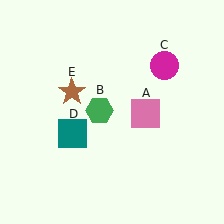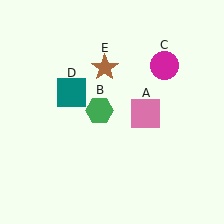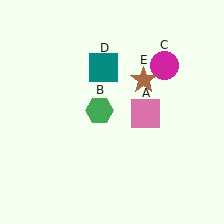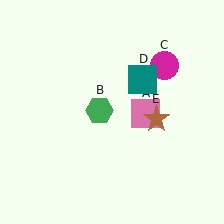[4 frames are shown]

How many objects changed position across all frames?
2 objects changed position: teal square (object D), brown star (object E).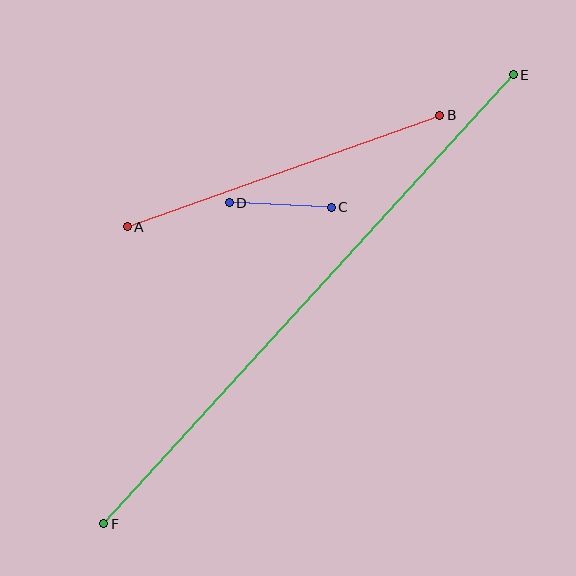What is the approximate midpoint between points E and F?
The midpoint is at approximately (309, 299) pixels.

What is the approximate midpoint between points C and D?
The midpoint is at approximately (280, 205) pixels.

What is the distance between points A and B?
The distance is approximately 332 pixels.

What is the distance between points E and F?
The distance is approximately 608 pixels.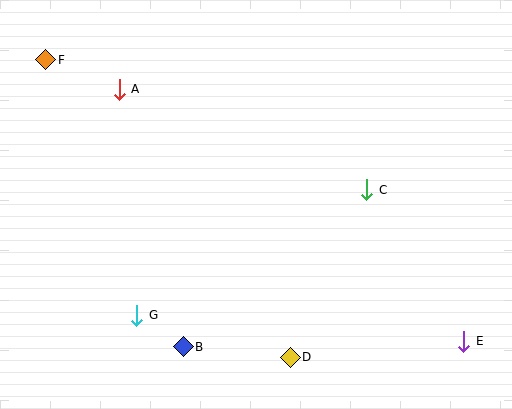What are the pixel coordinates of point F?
Point F is at (46, 60).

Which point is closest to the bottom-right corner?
Point E is closest to the bottom-right corner.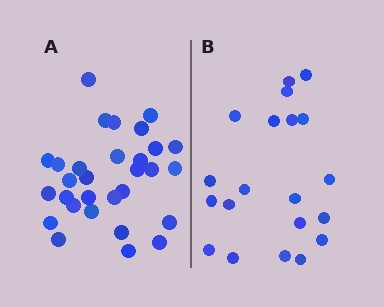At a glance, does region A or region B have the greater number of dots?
Region A (the left region) has more dots.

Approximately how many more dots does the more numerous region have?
Region A has roughly 10 or so more dots than region B.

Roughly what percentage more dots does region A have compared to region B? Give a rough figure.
About 50% more.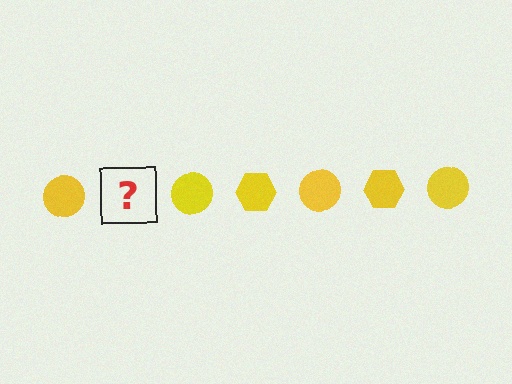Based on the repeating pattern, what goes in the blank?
The blank should be a yellow hexagon.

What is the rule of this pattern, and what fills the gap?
The rule is that the pattern cycles through circle, hexagon shapes in yellow. The gap should be filled with a yellow hexagon.